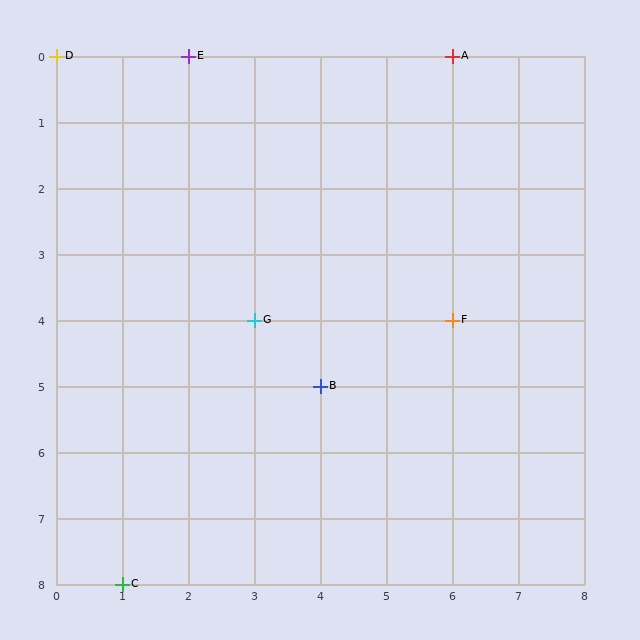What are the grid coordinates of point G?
Point G is at grid coordinates (3, 4).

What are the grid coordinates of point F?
Point F is at grid coordinates (6, 4).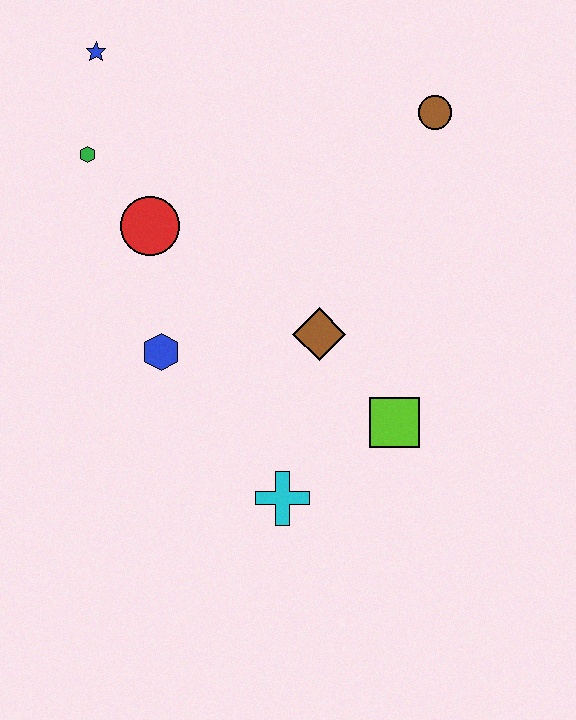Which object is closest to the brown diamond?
The lime square is closest to the brown diamond.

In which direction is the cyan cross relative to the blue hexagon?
The cyan cross is below the blue hexagon.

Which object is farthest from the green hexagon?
The lime square is farthest from the green hexagon.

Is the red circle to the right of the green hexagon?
Yes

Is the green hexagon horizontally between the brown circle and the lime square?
No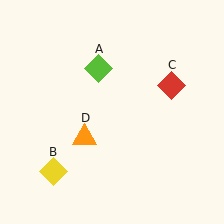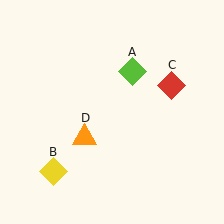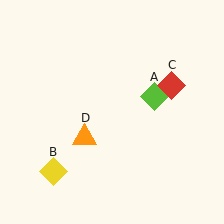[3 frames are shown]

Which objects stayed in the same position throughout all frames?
Yellow diamond (object B) and red diamond (object C) and orange triangle (object D) remained stationary.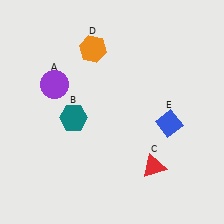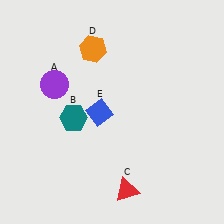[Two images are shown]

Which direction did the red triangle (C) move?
The red triangle (C) moved left.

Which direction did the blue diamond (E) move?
The blue diamond (E) moved left.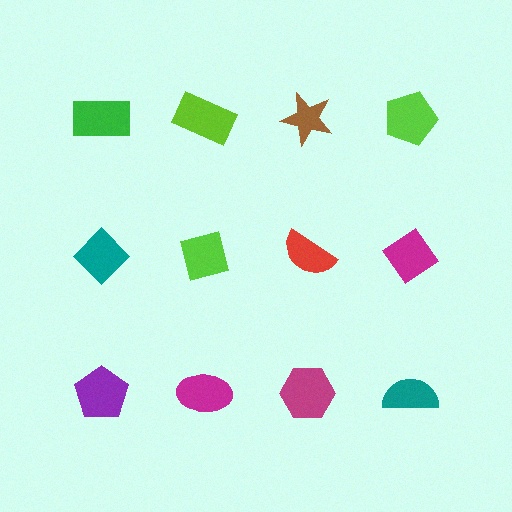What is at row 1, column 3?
A brown star.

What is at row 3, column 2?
A magenta ellipse.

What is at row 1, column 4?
A lime pentagon.